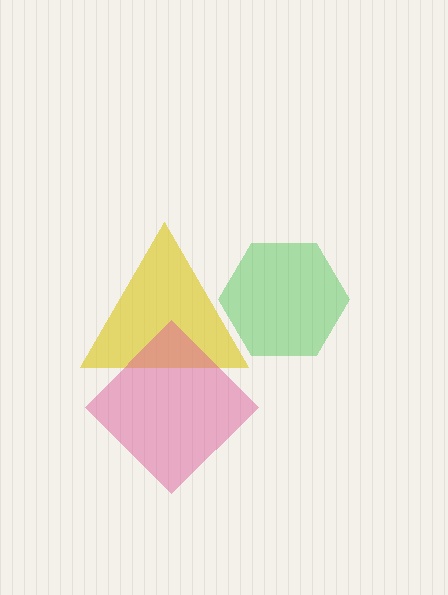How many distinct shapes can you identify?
There are 3 distinct shapes: a yellow triangle, a pink diamond, a green hexagon.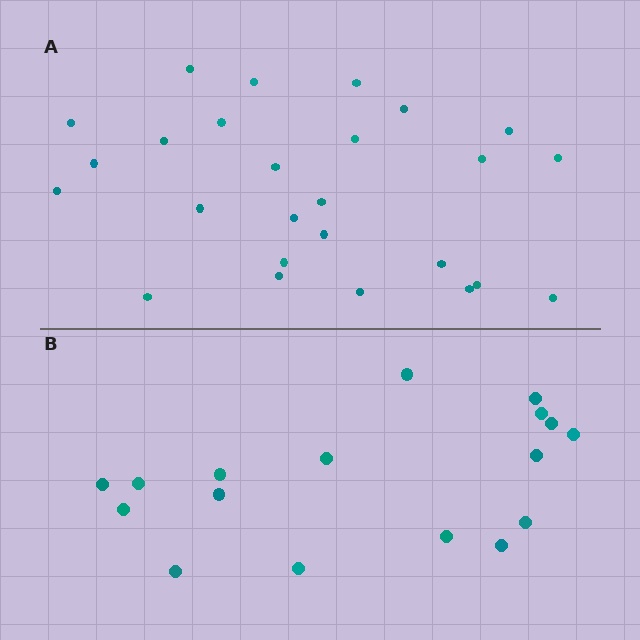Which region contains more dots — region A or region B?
Region A (the top region) has more dots.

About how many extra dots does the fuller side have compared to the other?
Region A has roughly 8 or so more dots than region B.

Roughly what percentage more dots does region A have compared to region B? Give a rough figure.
About 55% more.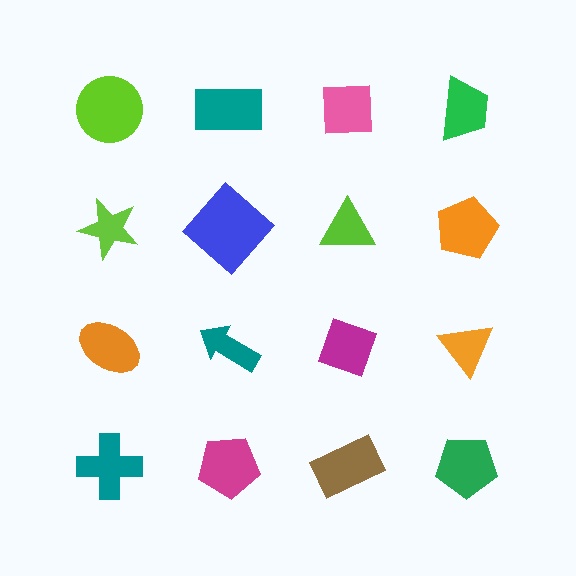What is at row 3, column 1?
An orange ellipse.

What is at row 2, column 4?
An orange pentagon.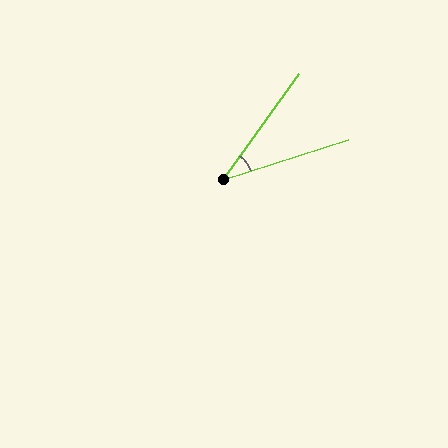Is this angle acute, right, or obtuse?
It is acute.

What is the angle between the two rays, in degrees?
Approximately 37 degrees.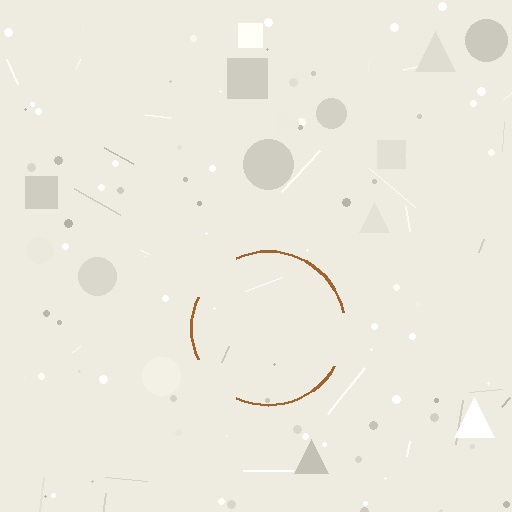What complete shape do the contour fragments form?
The contour fragments form a circle.